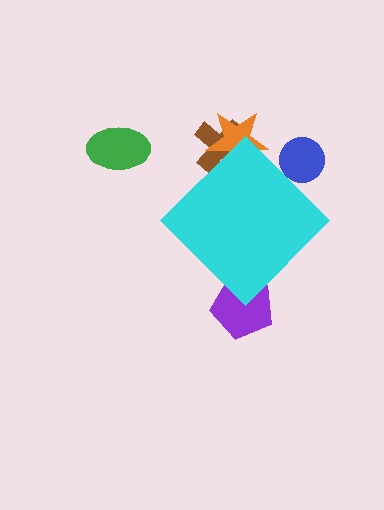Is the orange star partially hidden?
Yes, the orange star is partially hidden behind the cyan diamond.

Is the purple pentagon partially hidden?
Yes, the purple pentagon is partially hidden behind the cyan diamond.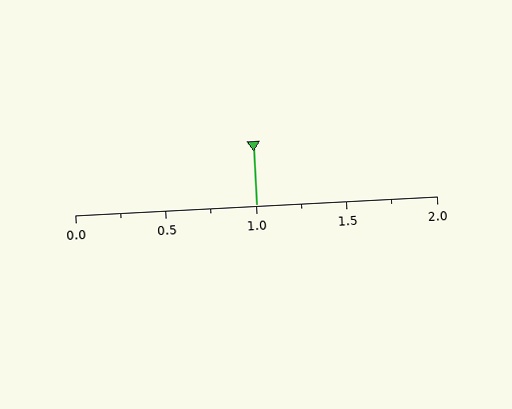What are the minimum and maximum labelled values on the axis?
The axis runs from 0.0 to 2.0.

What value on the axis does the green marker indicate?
The marker indicates approximately 1.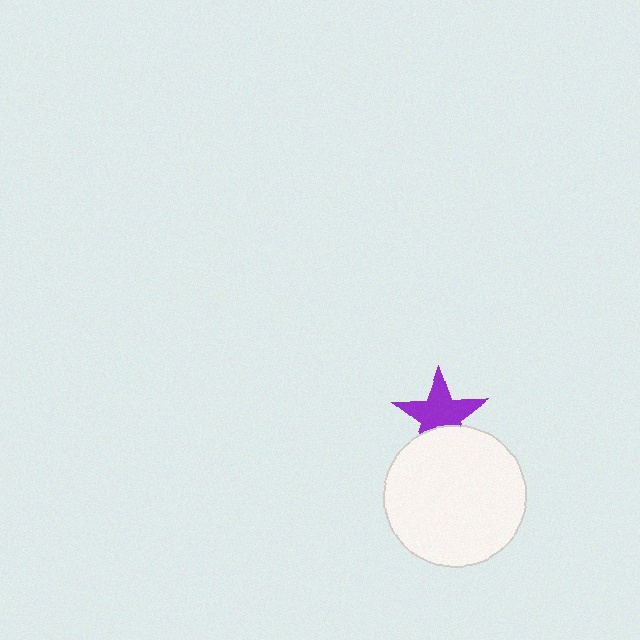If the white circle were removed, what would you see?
You would see the complete purple star.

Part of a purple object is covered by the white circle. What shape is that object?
It is a star.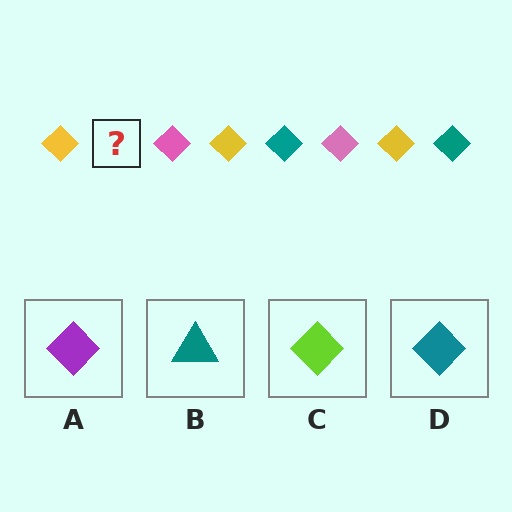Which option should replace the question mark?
Option D.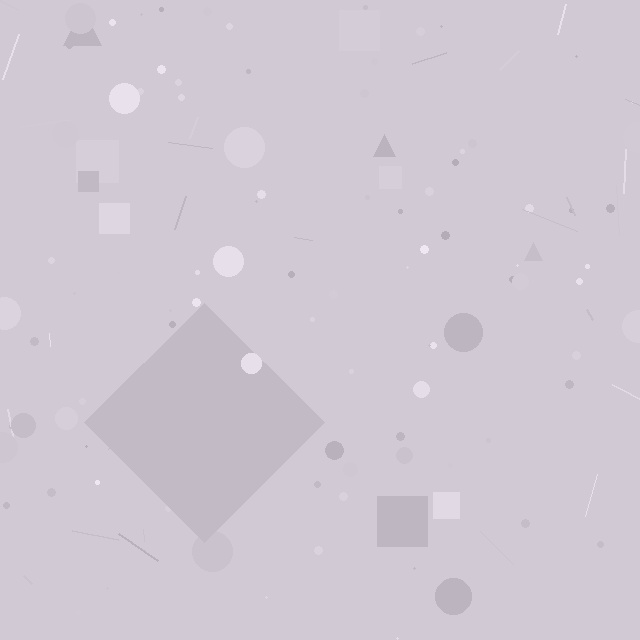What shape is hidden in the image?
A diamond is hidden in the image.